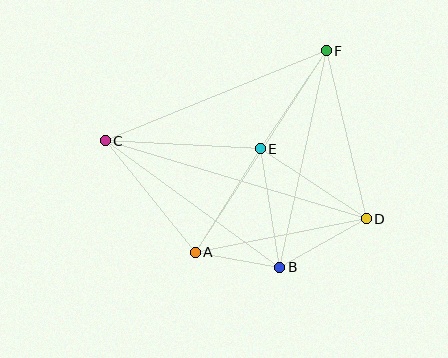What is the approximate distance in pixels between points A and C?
The distance between A and C is approximately 143 pixels.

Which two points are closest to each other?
Points A and B are closest to each other.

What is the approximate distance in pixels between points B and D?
The distance between B and D is approximately 99 pixels.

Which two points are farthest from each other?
Points C and D are farthest from each other.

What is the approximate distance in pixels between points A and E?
The distance between A and E is approximately 122 pixels.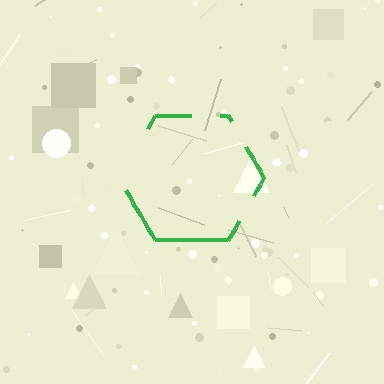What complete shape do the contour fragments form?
The contour fragments form a hexagon.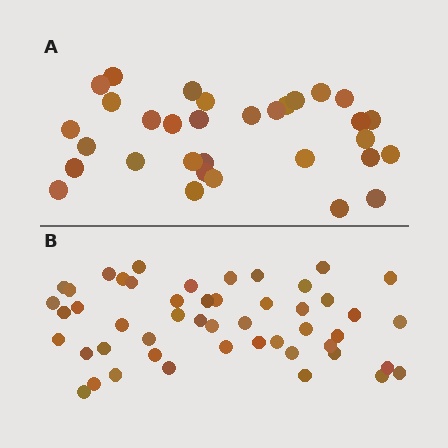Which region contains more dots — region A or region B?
Region B (the bottom region) has more dots.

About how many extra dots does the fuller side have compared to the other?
Region B has approximately 15 more dots than region A.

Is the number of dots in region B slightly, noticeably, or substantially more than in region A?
Region B has substantially more. The ratio is roughly 1.5 to 1.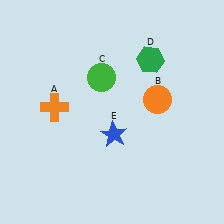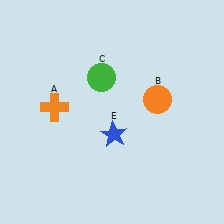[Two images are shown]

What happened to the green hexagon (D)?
The green hexagon (D) was removed in Image 2. It was in the top-right area of Image 1.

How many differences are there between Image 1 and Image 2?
There is 1 difference between the two images.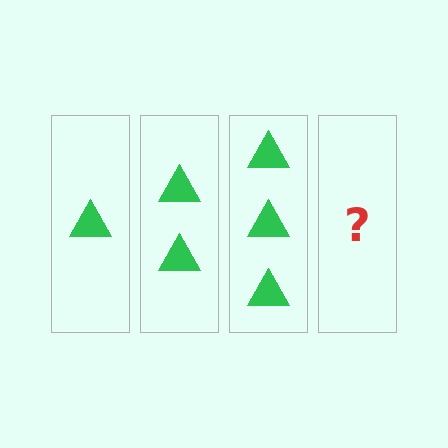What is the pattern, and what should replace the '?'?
The pattern is that each step adds one more triangle. The '?' should be 4 triangles.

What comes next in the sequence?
The next element should be 4 triangles.